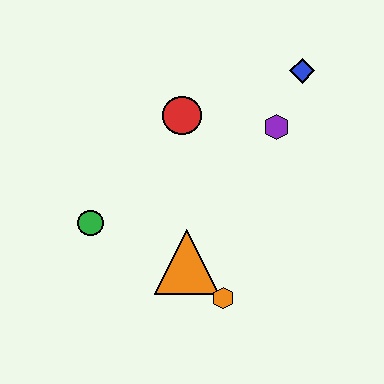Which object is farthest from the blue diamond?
The green circle is farthest from the blue diamond.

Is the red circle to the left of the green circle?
No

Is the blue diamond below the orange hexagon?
No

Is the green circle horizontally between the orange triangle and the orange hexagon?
No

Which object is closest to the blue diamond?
The purple hexagon is closest to the blue diamond.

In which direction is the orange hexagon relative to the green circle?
The orange hexagon is to the right of the green circle.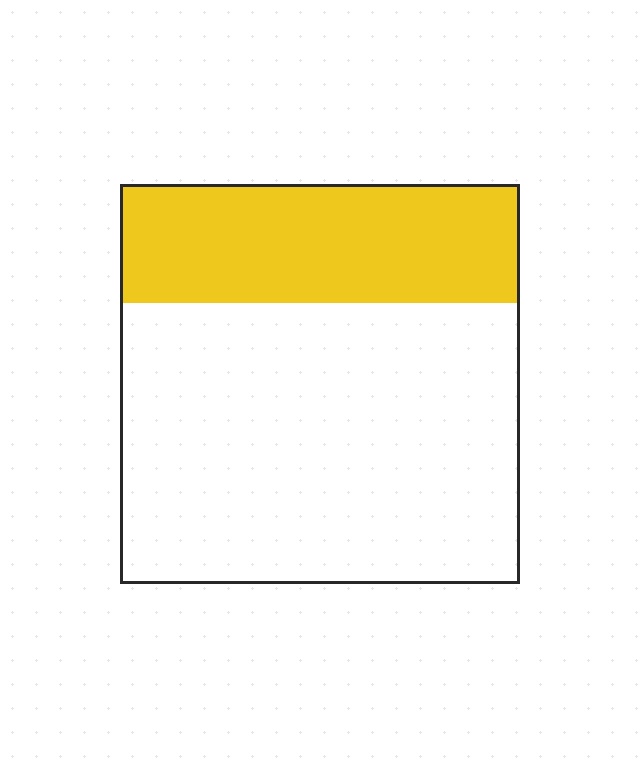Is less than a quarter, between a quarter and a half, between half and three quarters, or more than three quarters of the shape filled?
Between a quarter and a half.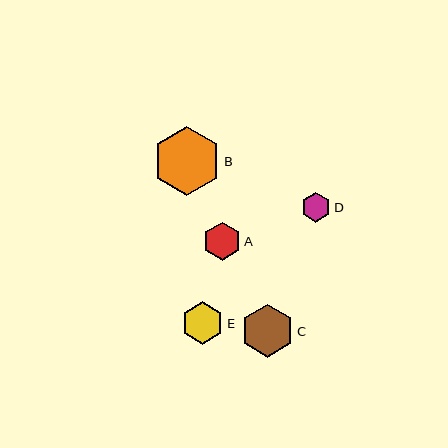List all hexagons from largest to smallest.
From largest to smallest: B, C, E, A, D.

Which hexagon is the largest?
Hexagon B is the largest with a size of approximately 69 pixels.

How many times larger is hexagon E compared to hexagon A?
Hexagon E is approximately 1.1 times the size of hexagon A.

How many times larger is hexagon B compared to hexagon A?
Hexagon B is approximately 1.8 times the size of hexagon A.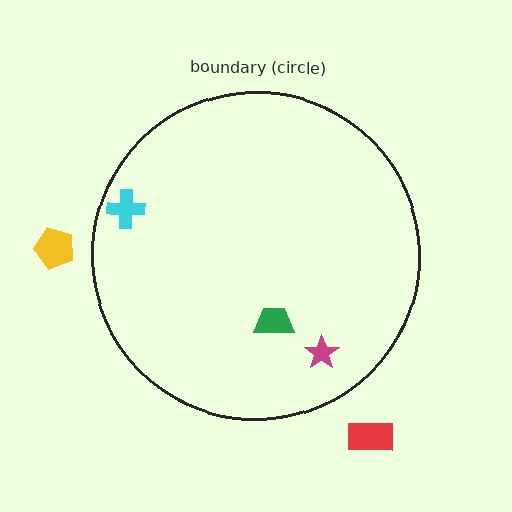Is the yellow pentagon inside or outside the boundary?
Outside.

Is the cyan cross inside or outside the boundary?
Inside.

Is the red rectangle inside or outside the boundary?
Outside.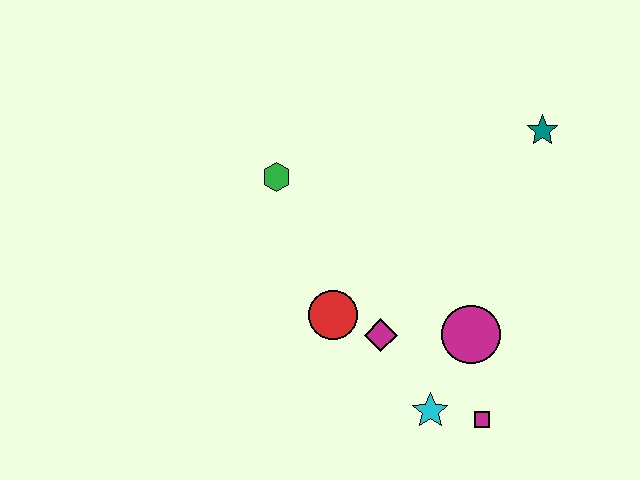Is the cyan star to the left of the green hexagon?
No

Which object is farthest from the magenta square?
The green hexagon is farthest from the magenta square.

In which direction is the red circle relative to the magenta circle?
The red circle is to the left of the magenta circle.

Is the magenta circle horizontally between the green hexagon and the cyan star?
No